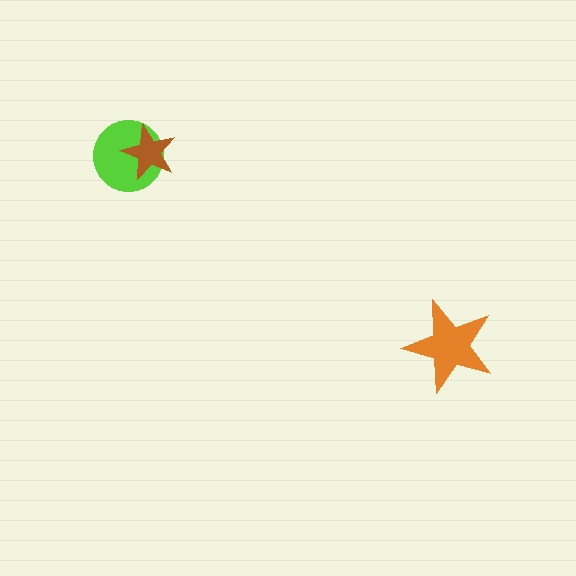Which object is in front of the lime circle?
The brown star is in front of the lime circle.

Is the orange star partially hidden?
No, no other shape covers it.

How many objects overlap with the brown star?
1 object overlaps with the brown star.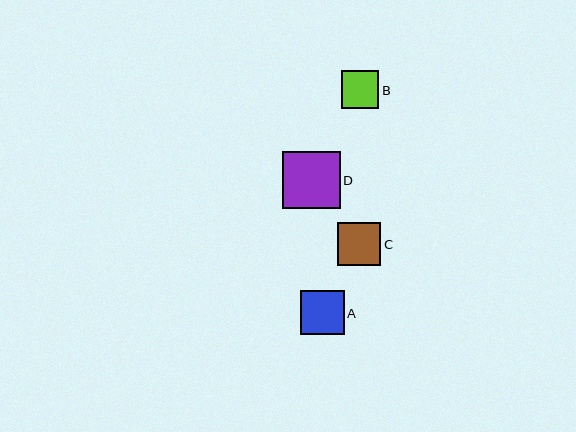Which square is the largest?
Square D is the largest with a size of approximately 57 pixels.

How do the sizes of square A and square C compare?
Square A and square C are approximately the same size.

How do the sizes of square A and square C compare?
Square A and square C are approximately the same size.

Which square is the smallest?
Square B is the smallest with a size of approximately 38 pixels.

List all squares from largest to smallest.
From largest to smallest: D, A, C, B.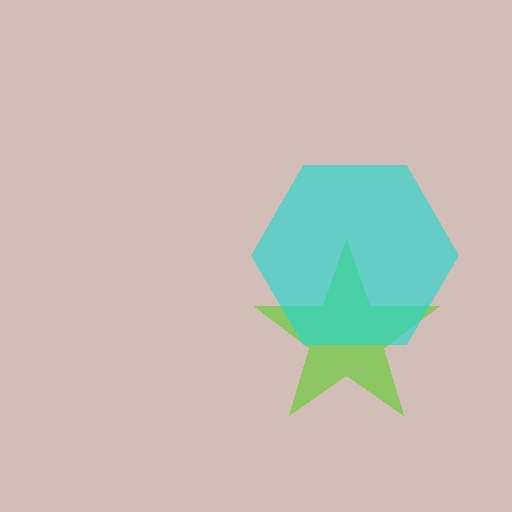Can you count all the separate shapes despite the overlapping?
Yes, there are 2 separate shapes.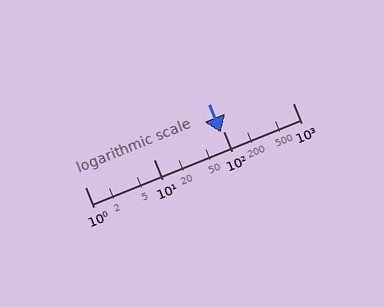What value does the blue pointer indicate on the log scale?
The pointer indicates approximately 93.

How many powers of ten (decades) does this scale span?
The scale spans 3 decades, from 1 to 1000.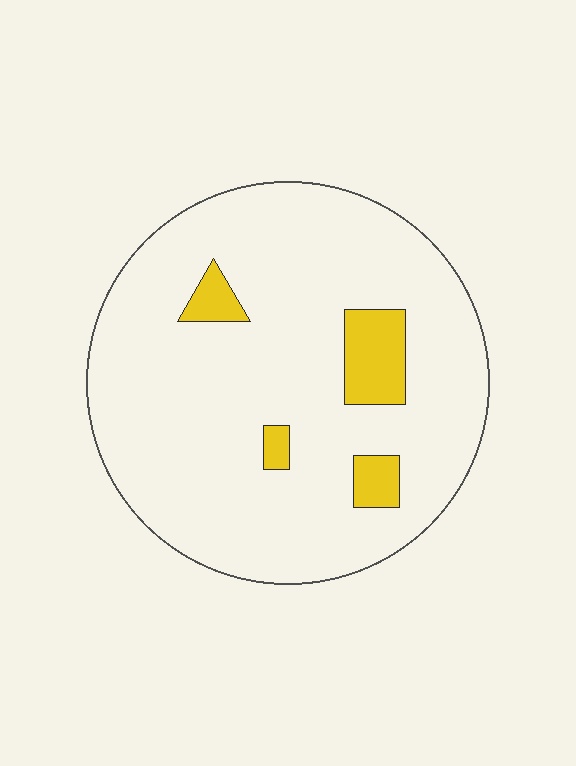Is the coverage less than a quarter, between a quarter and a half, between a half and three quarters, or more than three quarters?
Less than a quarter.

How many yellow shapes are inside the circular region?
4.